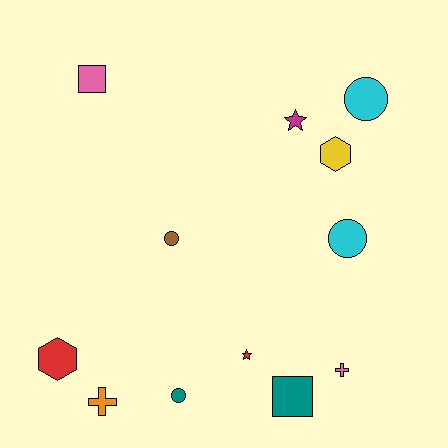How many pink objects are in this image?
There are 2 pink objects.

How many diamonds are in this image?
There are no diamonds.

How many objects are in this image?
There are 12 objects.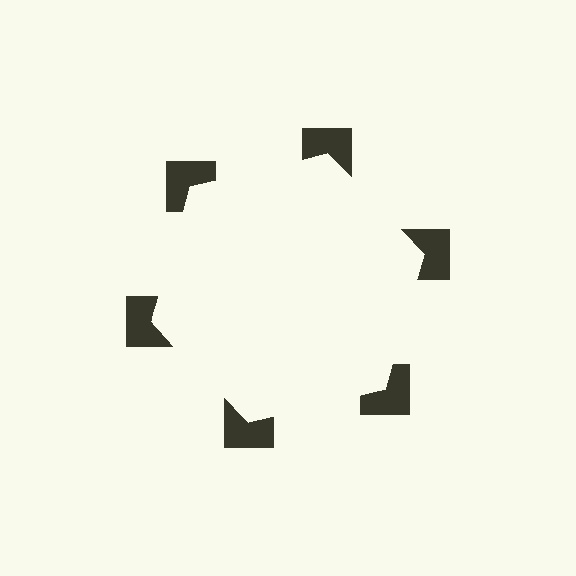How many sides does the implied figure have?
6 sides.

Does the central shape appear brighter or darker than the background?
It typically appears slightly brighter than the background, even though no actual brightness change is drawn.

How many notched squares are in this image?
There are 6 — one at each vertex of the illusory hexagon.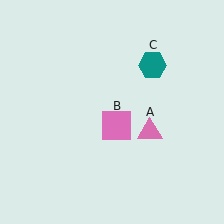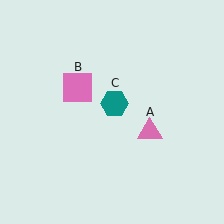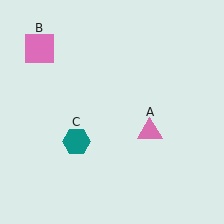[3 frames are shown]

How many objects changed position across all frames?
2 objects changed position: pink square (object B), teal hexagon (object C).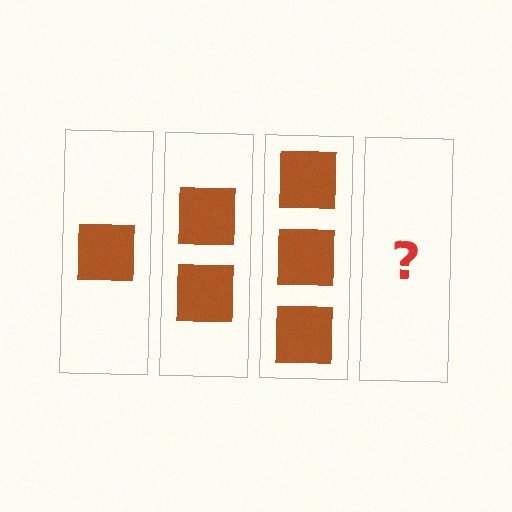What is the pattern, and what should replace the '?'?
The pattern is that each step adds one more square. The '?' should be 4 squares.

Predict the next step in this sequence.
The next step is 4 squares.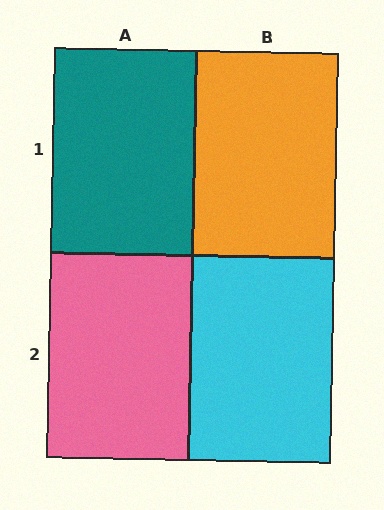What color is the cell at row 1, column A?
Teal.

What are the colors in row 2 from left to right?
Pink, cyan.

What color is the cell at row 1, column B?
Orange.